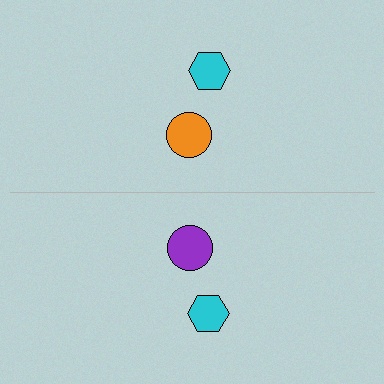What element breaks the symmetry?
The purple circle on the bottom side breaks the symmetry — its mirror counterpart is orange.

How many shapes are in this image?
There are 4 shapes in this image.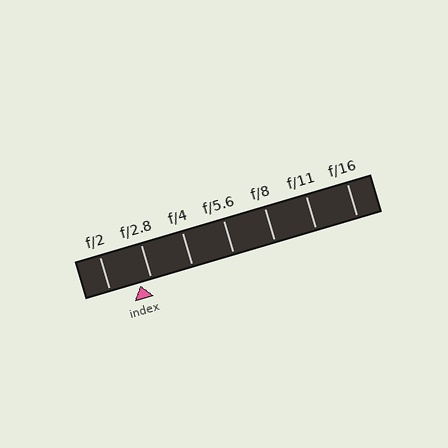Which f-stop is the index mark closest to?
The index mark is closest to f/2.8.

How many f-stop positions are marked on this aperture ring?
There are 7 f-stop positions marked.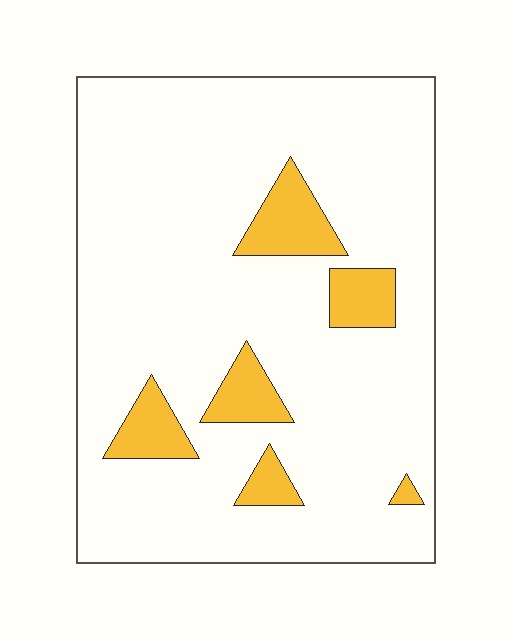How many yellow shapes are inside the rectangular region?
6.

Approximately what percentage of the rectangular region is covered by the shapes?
Approximately 10%.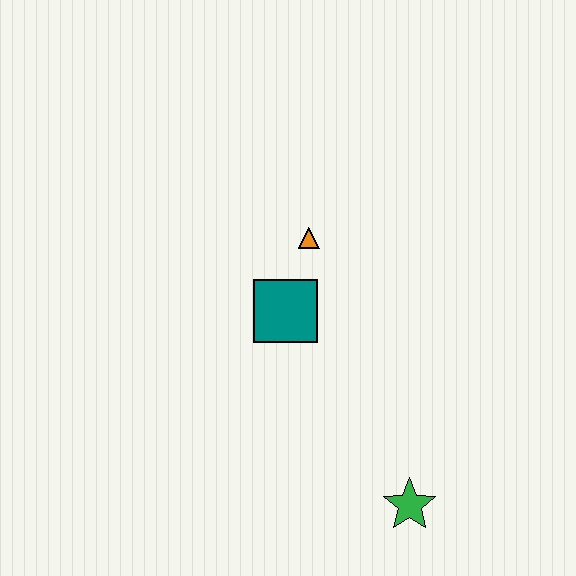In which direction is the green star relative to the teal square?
The green star is below the teal square.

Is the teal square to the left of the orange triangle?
Yes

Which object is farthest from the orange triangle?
The green star is farthest from the orange triangle.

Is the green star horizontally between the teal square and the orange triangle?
No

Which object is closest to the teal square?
The orange triangle is closest to the teal square.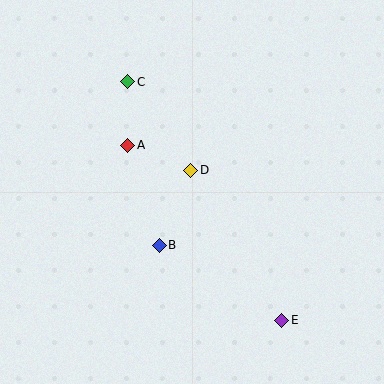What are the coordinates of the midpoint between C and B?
The midpoint between C and B is at (143, 164).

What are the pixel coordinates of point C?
Point C is at (128, 82).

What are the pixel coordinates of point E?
Point E is at (282, 320).